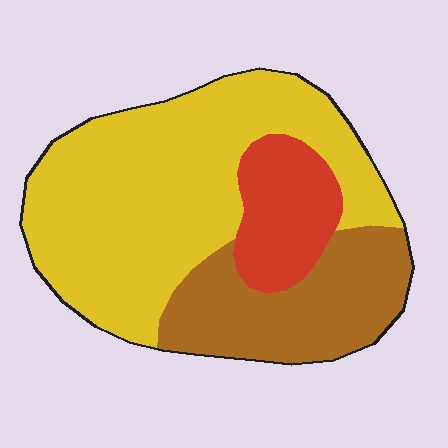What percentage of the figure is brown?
Brown takes up between a quarter and a half of the figure.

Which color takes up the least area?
Red, at roughly 15%.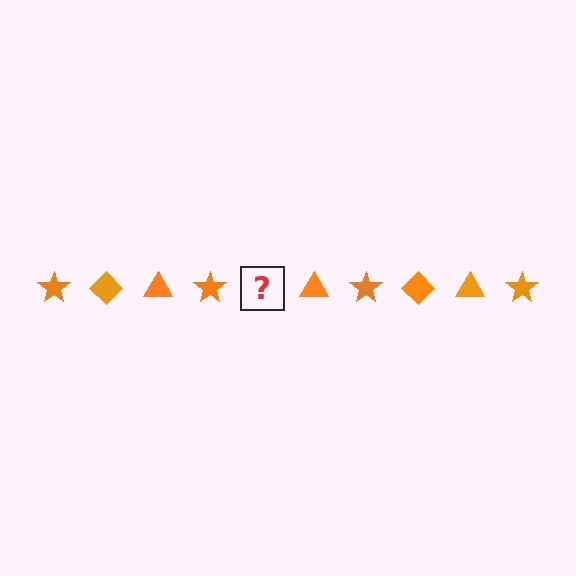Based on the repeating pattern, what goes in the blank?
The blank should be an orange diamond.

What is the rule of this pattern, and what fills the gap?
The rule is that the pattern cycles through star, diamond, triangle shapes in orange. The gap should be filled with an orange diamond.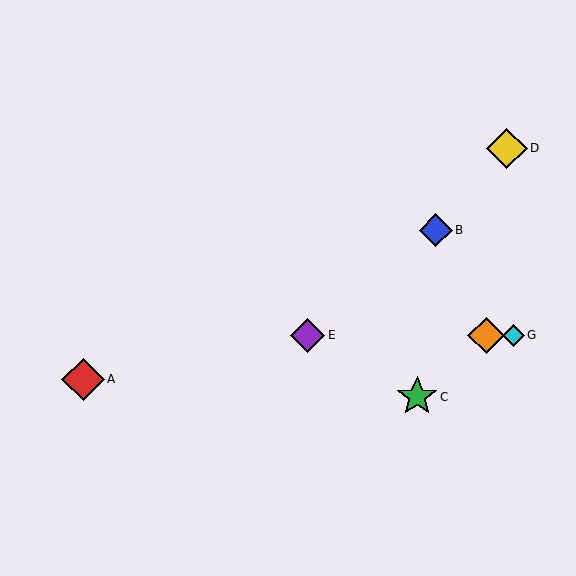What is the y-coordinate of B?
Object B is at y≈230.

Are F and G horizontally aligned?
Yes, both are at y≈335.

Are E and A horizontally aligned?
No, E is at y≈335 and A is at y≈379.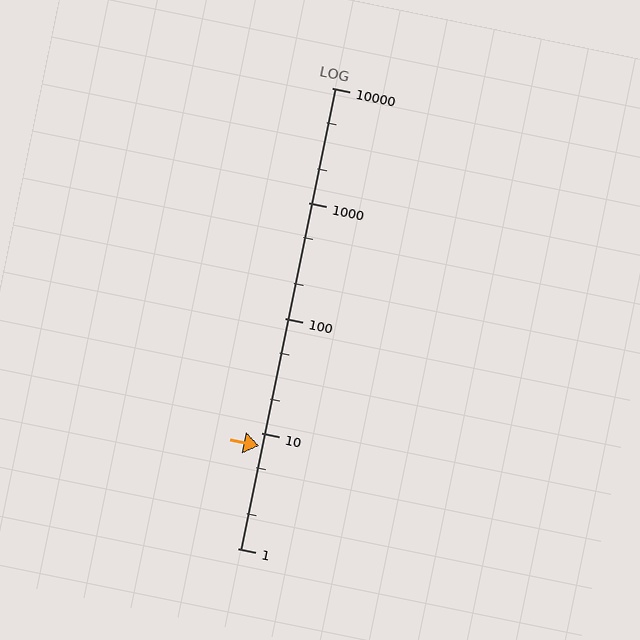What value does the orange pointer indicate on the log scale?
The pointer indicates approximately 7.8.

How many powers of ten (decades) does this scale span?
The scale spans 4 decades, from 1 to 10000.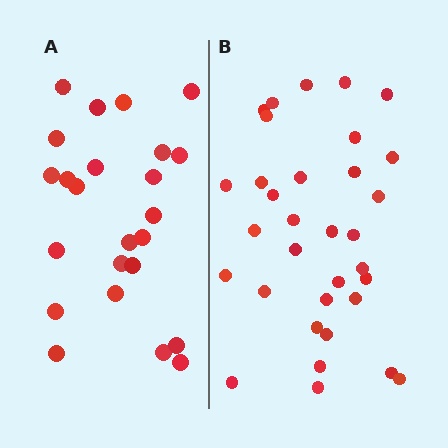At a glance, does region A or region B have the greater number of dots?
Region B (the right region) has more dots.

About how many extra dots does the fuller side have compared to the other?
Region B has roughly 8 or so more dots than region A.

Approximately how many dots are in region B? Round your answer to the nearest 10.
About 30 dots. (The exact count is 33, which rounds to 30.)